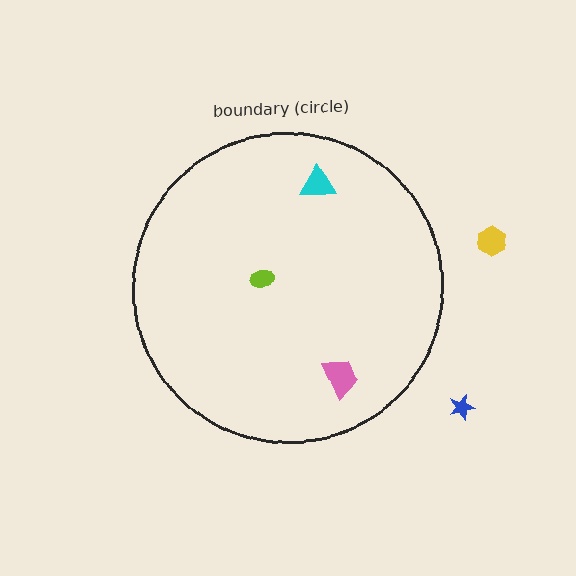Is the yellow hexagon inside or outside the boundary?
Outside.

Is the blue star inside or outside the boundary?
Outside.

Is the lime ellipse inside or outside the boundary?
Inside.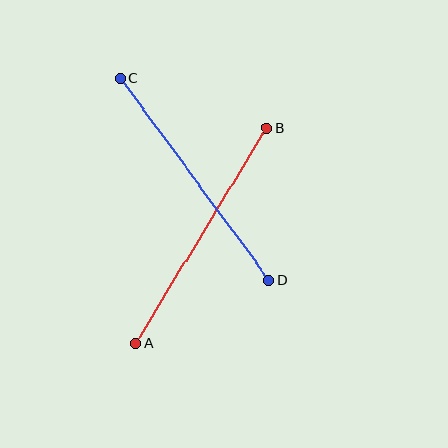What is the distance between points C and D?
The distance is approximately 250 pixels.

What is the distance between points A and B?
The distance is approximately 252 pixels.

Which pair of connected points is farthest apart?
Points A and B are farthest apart.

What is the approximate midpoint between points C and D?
The midpoint is at approximately (195, 179) pixels.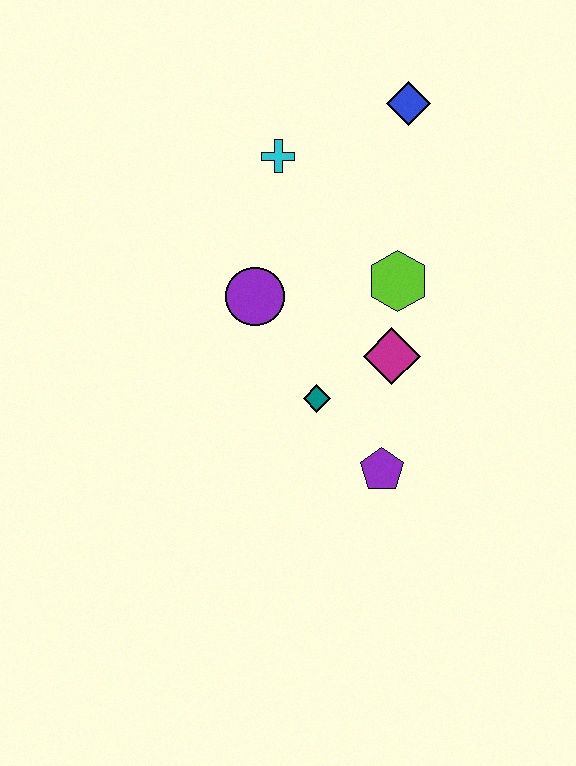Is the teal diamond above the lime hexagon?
No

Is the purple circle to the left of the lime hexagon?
Yes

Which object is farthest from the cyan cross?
The purple pentagon is farthest from the cyan cross.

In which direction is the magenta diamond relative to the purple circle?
The magenta diamond is to the right of the purple circle.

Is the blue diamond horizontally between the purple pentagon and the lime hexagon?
No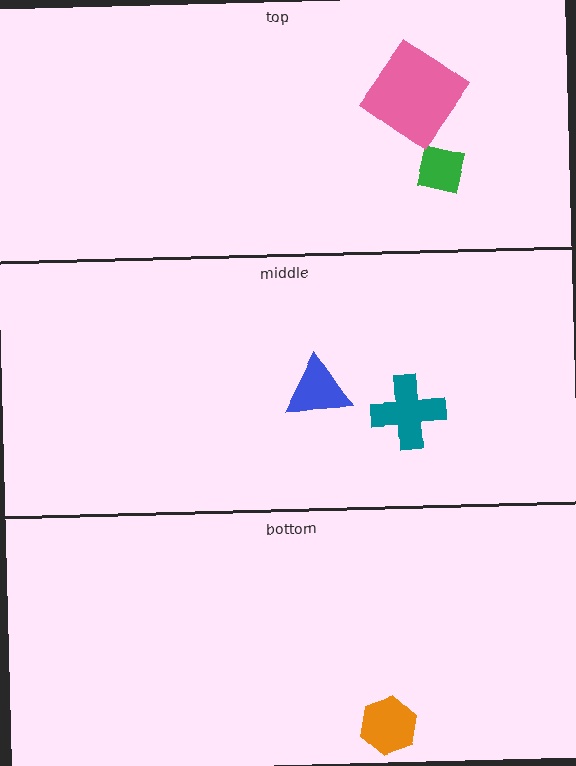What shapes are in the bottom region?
The orange hexagon.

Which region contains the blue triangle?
The middle region.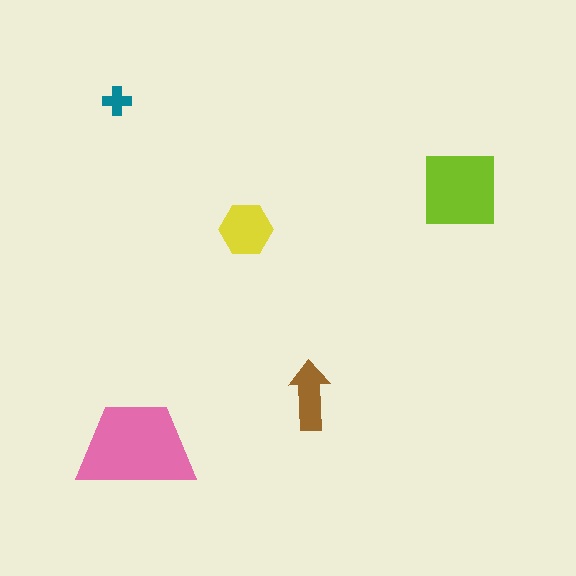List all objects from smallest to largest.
The teal cross, the brown arrow, the yellow hexagon, the lime square, the pink trapezoid.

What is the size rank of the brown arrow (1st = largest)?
4th.